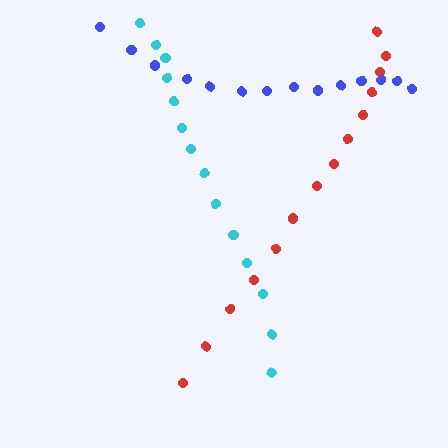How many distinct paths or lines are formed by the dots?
There are 3 distinct paths.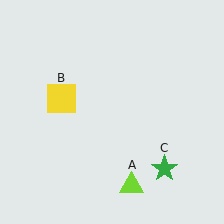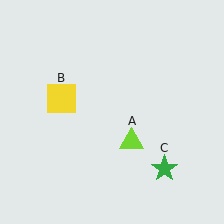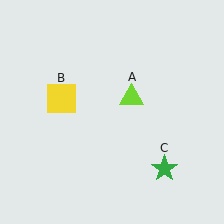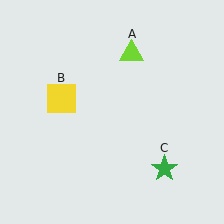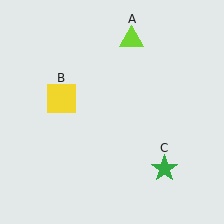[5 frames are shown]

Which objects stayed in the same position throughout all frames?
Yellow square (object B) and green star (object C) remained stationary.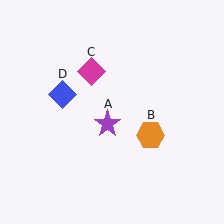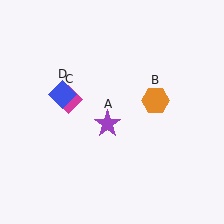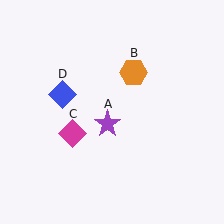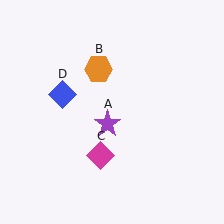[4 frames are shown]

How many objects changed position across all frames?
2 objects changed position: orange hexagon (object B), magenta diamond (object C).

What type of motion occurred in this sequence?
The orange hexagon (object B), magenta diamond (object C) rotated counterclockwise around the center of the scene.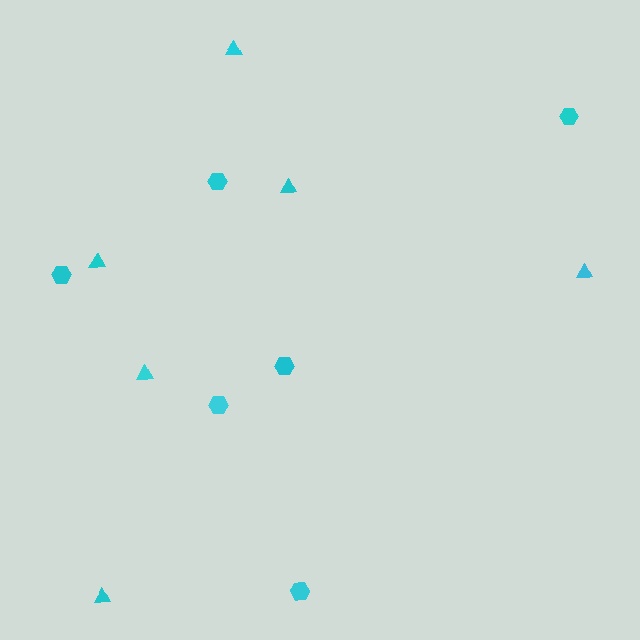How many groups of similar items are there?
There are 2 groups: one group of hexagons (6) and one group of triangles (6).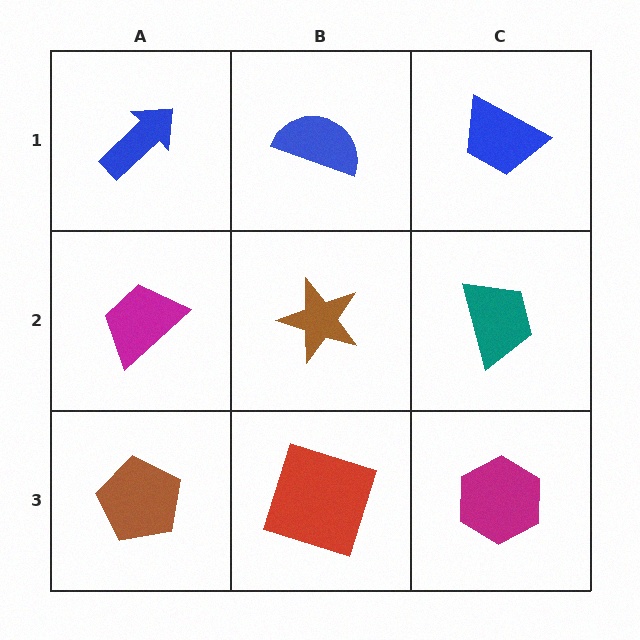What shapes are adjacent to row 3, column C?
A teal trapezoid (row 2, column C), a red square (row 3, column B).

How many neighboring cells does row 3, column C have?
2.